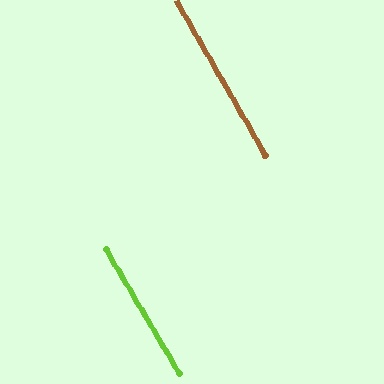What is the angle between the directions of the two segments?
Approximately 1 degree.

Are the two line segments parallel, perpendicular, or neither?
Parallel — their directions differ by only 0.8°.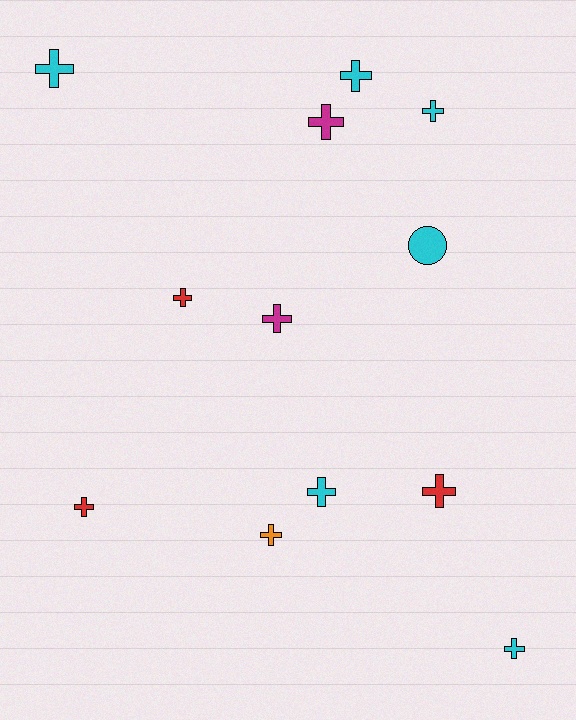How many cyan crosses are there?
There are 5 cyan crosses.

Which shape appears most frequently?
Cross, with 11 objects.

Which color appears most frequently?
Cyan, with 6 objects.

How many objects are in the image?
There are 12 objects.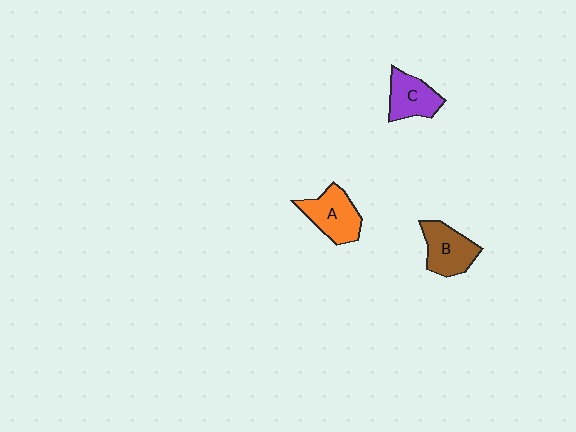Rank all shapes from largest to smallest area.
From largest to smallest: A (orange), B (brown), C (purple).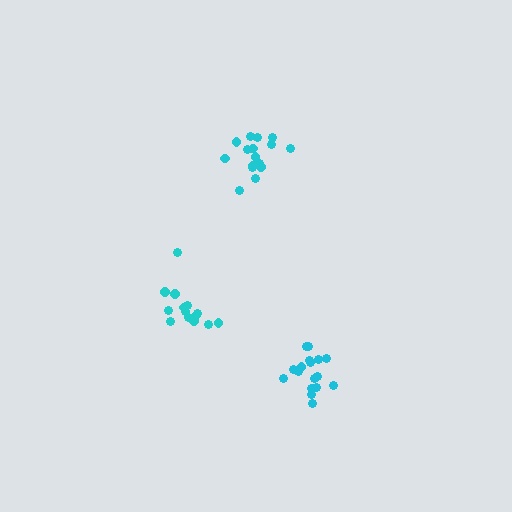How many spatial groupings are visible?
There are 3 spatial groupings.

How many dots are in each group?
Group 1: 16 dots, Group 2: 17 dots, Group 3: 14 dots (47 total).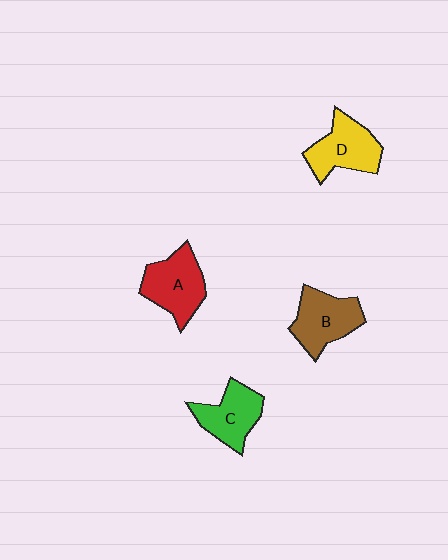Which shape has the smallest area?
Shape C (green).